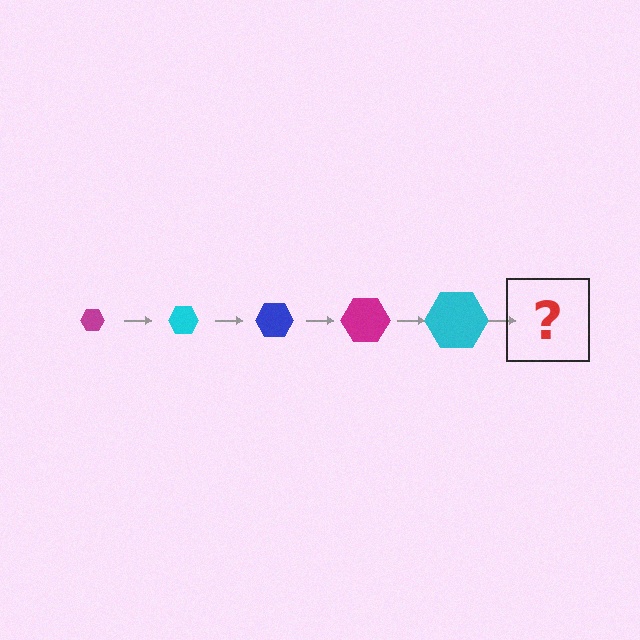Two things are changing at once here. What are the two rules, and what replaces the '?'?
The two rules are that the hexagon grows larger each step and the color cycles through magenta, cyan, and blue. The '?' should be a blue hexagon, larger than the previous one.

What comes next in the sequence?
The next element should be a blue hexagon, larger than the previous one.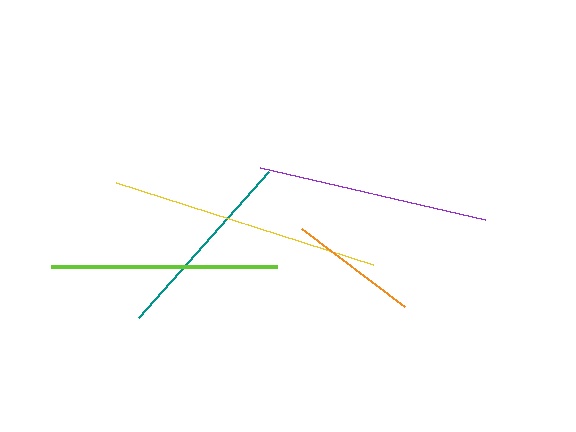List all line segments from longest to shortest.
From longest to shortest: yellow, purple, lime, teal, orange.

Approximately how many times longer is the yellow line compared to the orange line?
The yellow line is approximately 2.1 times the length of the orange line.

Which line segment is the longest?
The yellow line is the longest at approximately 270 pixels.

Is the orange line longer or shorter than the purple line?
The purple line is longer than the orange line.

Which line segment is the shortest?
The orange line is the shortest at approximately 129 pixels.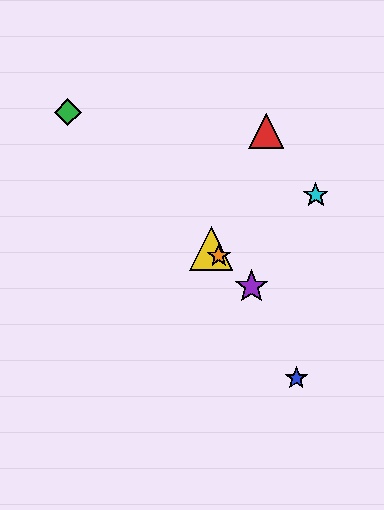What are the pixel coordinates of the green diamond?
The green diamond is at (68, 112).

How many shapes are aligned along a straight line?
4 shapes (the green diamond, the yellow triangle, the purple star, the orange star) are aligned along a straight line.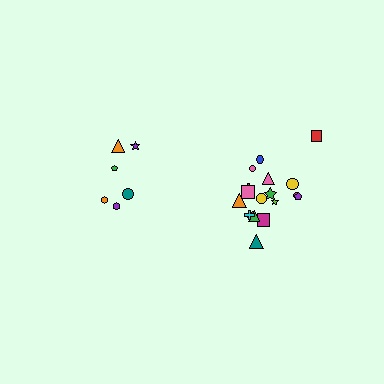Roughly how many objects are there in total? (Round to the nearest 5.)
Roughly 25 objects in total.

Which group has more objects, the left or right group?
The right group.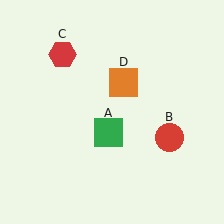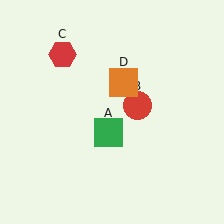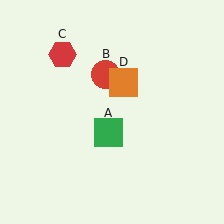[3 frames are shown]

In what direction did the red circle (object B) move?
The red circle (object B) moved up and to the left.